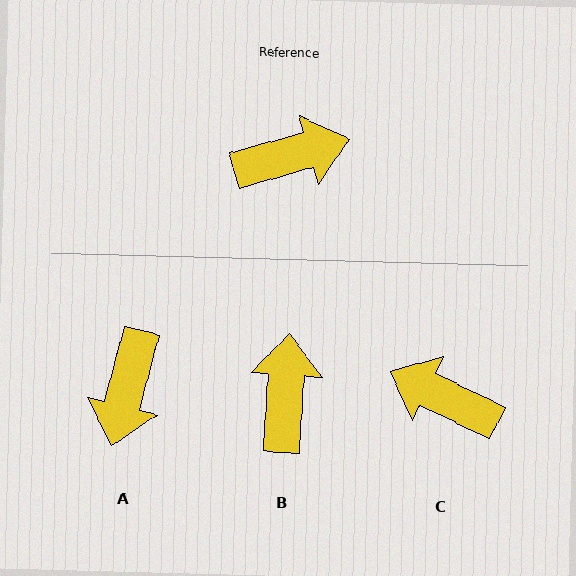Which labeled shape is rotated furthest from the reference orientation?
C, about 139 degrees away.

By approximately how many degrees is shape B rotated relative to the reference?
Approximately 71 degrees counter-clockwise.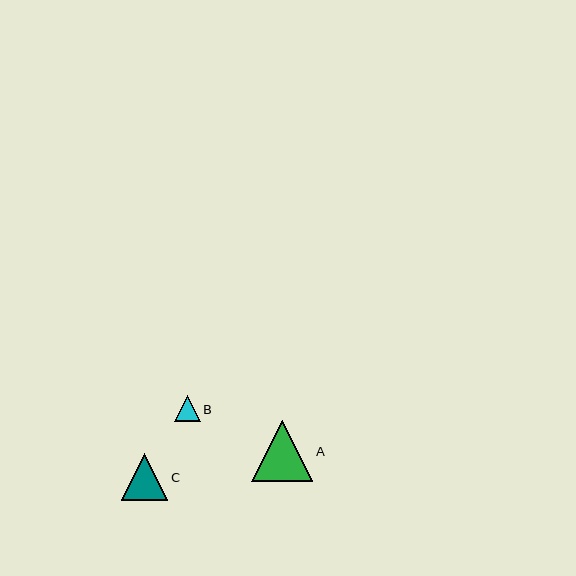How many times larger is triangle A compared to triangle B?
Triangle A is approximately 2.4 times the size of triangle B.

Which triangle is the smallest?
Triangle B is the smallest with a size of approximately 26 pixels.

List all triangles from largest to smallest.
From largest to smallest: A, C, B.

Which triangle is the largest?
Triangle A is the largest with a size of approximately 61 pixels.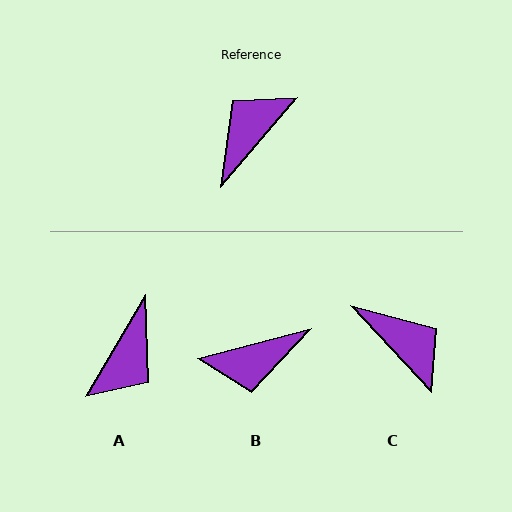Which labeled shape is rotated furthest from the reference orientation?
A, about 170 degrees away.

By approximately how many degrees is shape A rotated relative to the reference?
Approximately 170 degrees clockwise.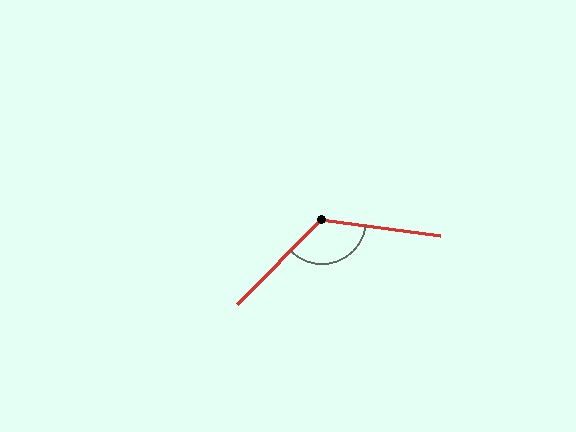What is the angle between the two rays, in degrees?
Approximately 127 degrees.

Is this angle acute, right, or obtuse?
It is obtuse.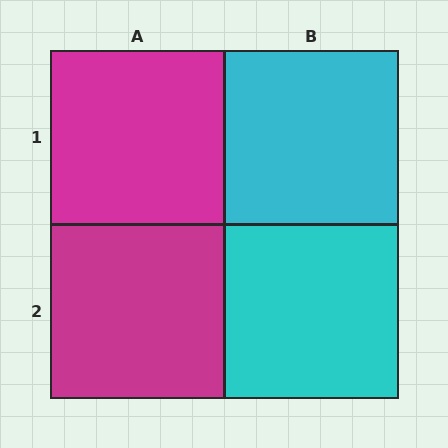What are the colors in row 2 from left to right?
Magenta, cyan.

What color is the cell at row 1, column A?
Magenta.